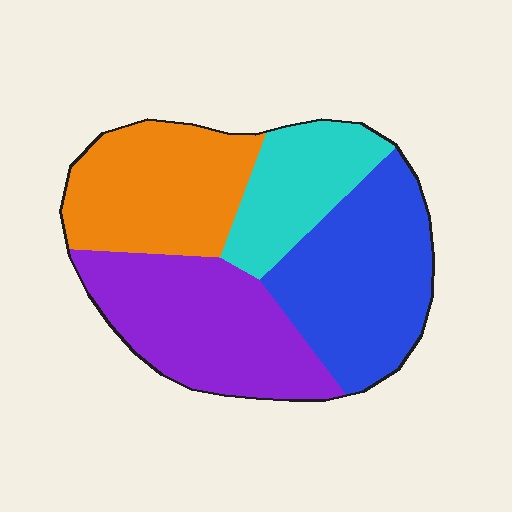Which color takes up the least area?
Cyan, at roughly 15%.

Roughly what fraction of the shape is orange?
Orange covers around 25% of the shape.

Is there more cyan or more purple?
Purple.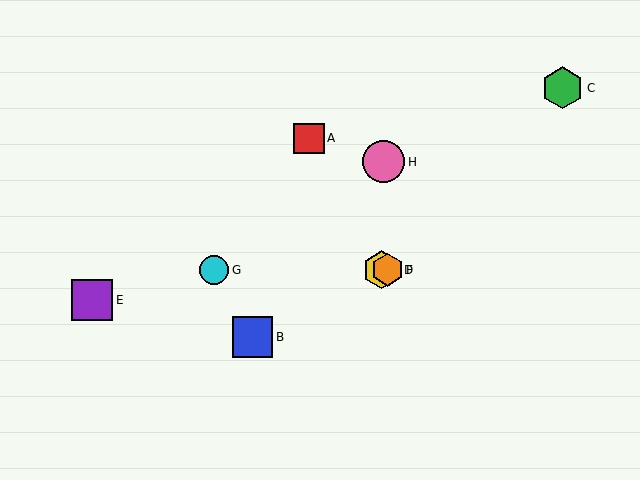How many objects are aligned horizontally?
3 objects (D, F, G) are aligned horizontally.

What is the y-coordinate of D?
Object D is at y≈270.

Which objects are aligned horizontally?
Objects D, F, G are aligned horizontally.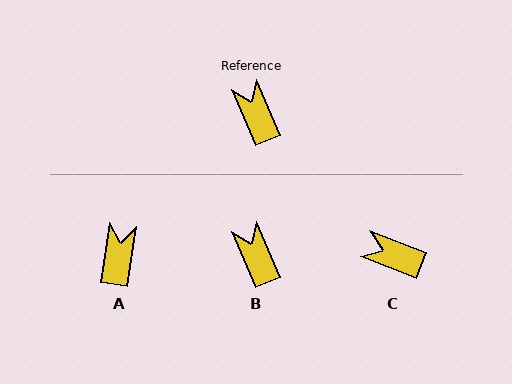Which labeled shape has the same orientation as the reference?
B.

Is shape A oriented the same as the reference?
No, it is off by about 31 degrees.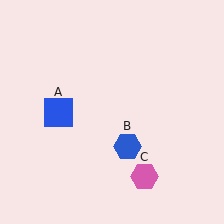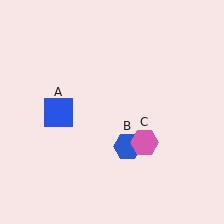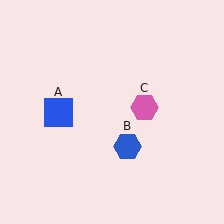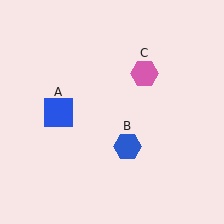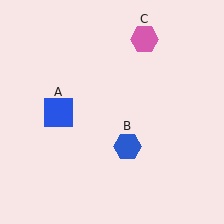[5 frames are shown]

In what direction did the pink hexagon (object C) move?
The pink hexagon (object C) moved up.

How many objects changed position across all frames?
1 object changed position: pink hexagon (object C).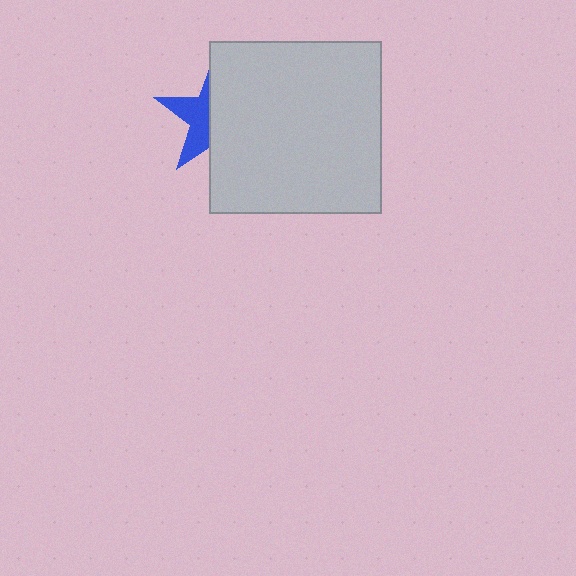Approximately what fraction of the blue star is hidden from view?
Roughly 60% of the blue star is hidden behind the light gray square.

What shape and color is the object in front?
The object in front is a light gray square.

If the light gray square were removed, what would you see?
You would see the complete blue star.